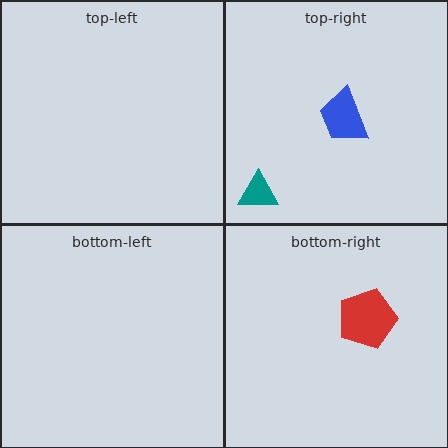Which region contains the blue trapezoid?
The top-right region.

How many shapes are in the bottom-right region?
1.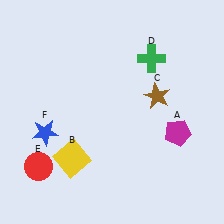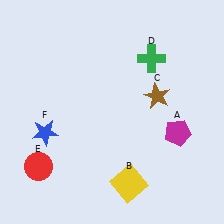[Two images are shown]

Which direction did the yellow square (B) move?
The yellow square (B) moved right.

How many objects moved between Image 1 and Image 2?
1 object moved between the two images.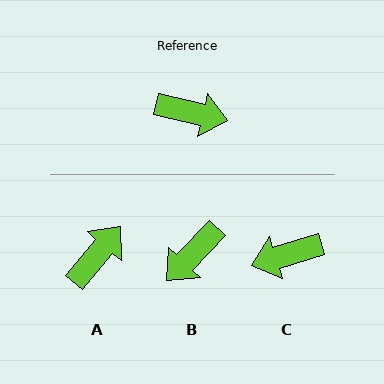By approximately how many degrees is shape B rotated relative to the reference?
Approximately 121 degrees clockwise.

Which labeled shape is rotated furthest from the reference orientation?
C, about 150 degrees away.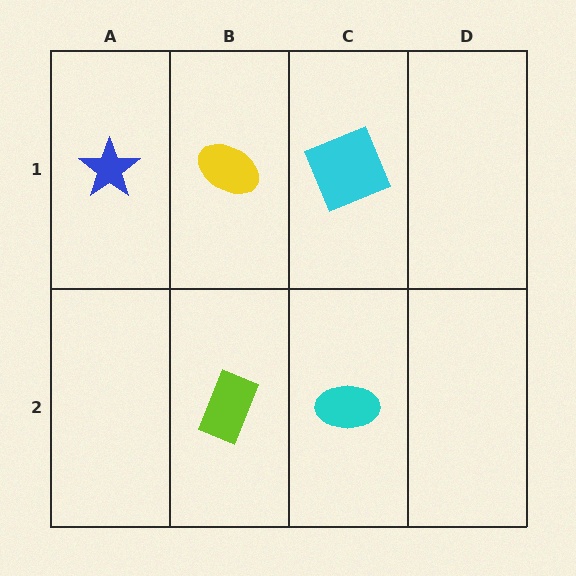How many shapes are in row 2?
2 shapes.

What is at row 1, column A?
A blue star.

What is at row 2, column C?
A cyan ellipse.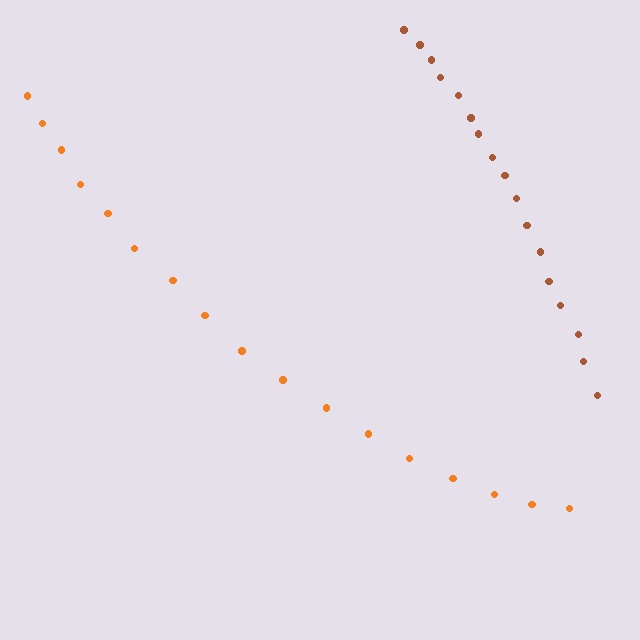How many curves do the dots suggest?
There are 2 distinct paths.